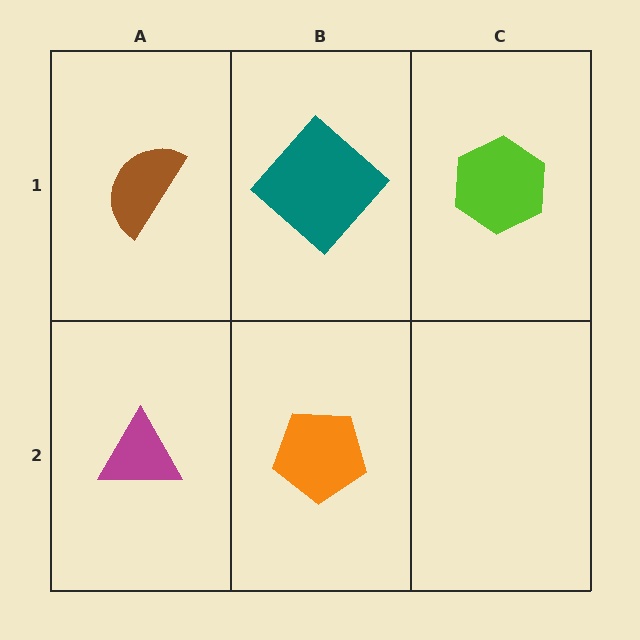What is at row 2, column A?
A magenta triangle.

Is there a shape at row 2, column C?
No, that cell is empty.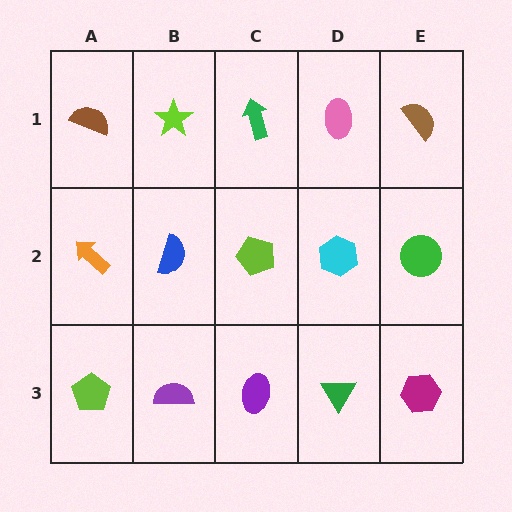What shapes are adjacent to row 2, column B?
A lime star (row 1, column B), a purple semicircle (row 3, column B), an orange arrow (row 2, column A), a lime pentagon (row 2, column C).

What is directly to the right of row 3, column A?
A purple semicircle.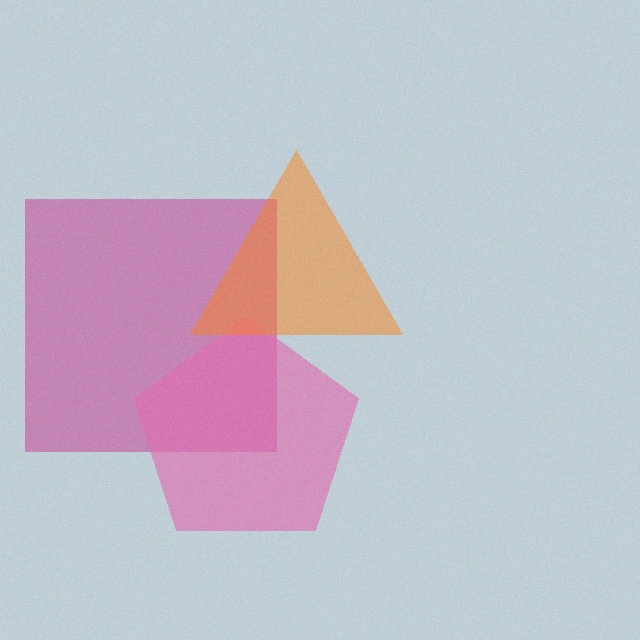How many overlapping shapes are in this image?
There are 3 overlapping shapes in the image.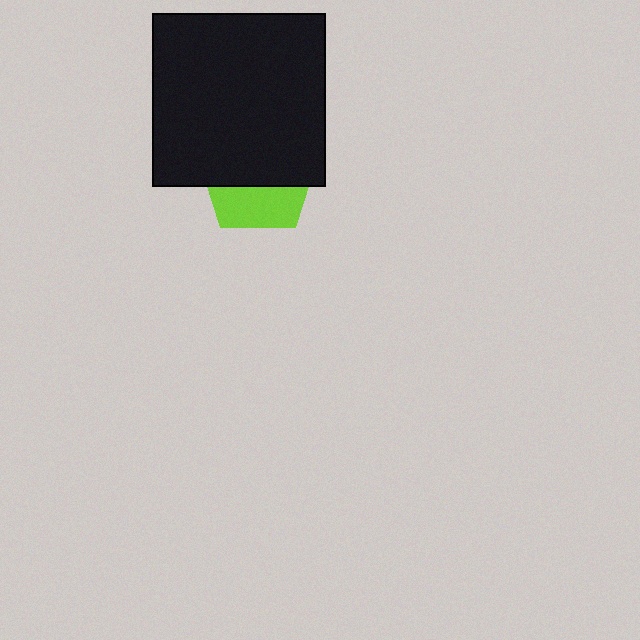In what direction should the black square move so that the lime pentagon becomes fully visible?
The black square should move up. That is the shortest direction to clear the overlap and leave the lime pentagon fully visible.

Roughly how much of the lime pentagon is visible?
A small part of it is visible (roughly 36%).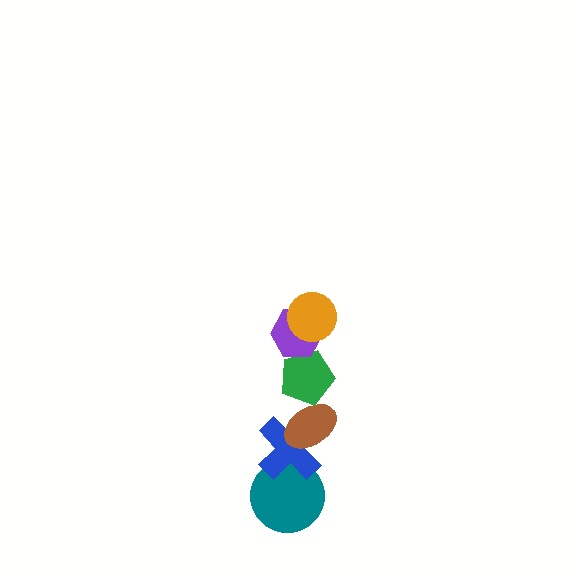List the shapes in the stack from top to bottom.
From top to bottom: the orange circle, the purple hexagon, the green pentagon, the brown ellipse, the blue cross, the teal circle.